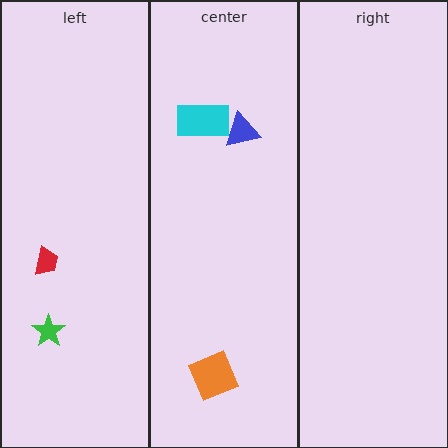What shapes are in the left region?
The red trapezoid, the green star.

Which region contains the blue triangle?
The center region.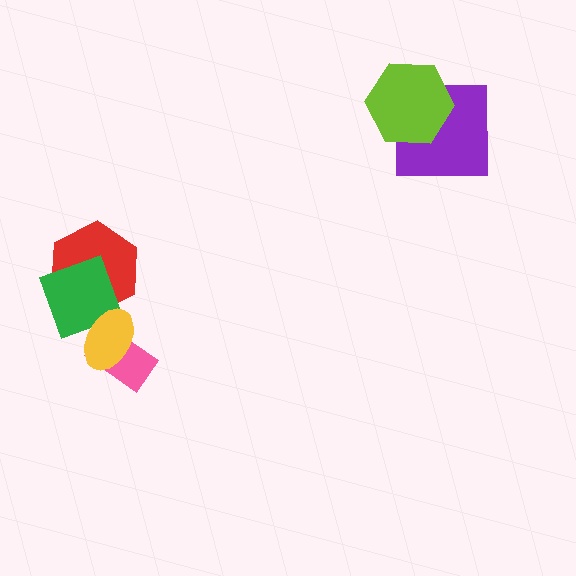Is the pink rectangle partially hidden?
Yes, it is partially covered by another shape.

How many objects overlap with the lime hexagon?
1 object overlaps with the lime hexagon.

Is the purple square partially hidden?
Yes, it is partially covered by another shape.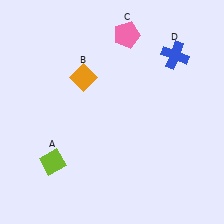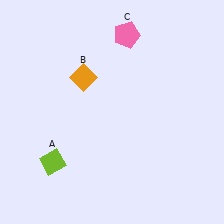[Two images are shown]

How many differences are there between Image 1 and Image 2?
There is 1 difference between the two images.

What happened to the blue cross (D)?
The blue cross (D) was removed in Image 2. It was in the top-right area of Image 1.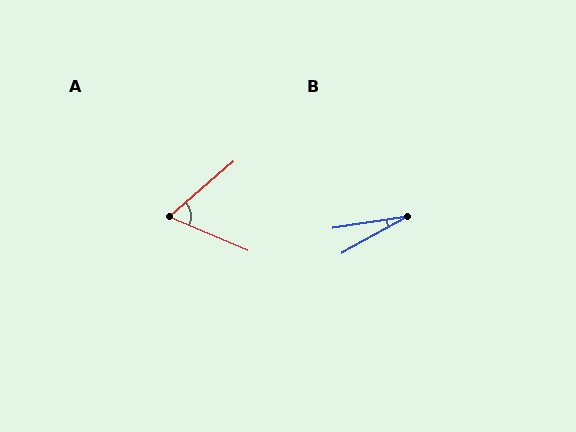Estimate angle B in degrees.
Approximately 20 degrees.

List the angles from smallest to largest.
B (20°), A (64°).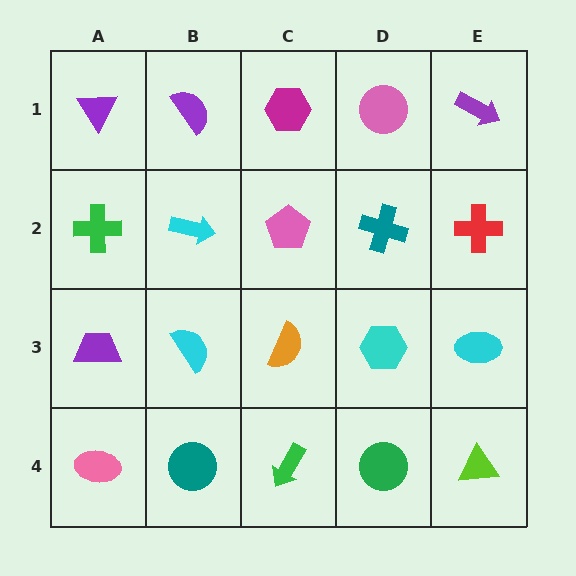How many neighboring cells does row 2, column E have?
3.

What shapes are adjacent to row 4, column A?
A purple trapezoid (row 3, column A), a teal circle (row 4, column B).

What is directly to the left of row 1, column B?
A purple triangle.